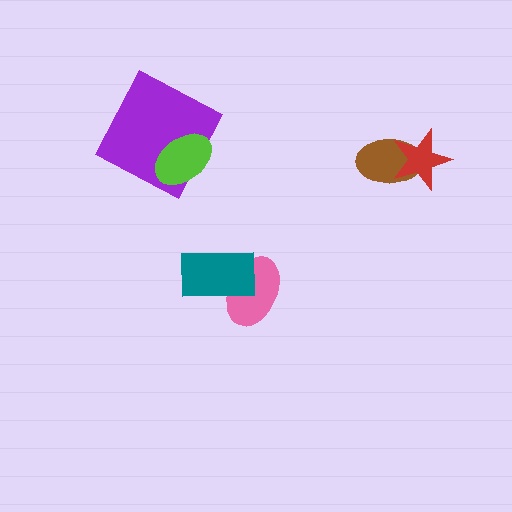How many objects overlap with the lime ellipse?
1 object overlaps with the lime ellipse.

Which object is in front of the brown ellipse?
The red star is in front of the brown ellipse.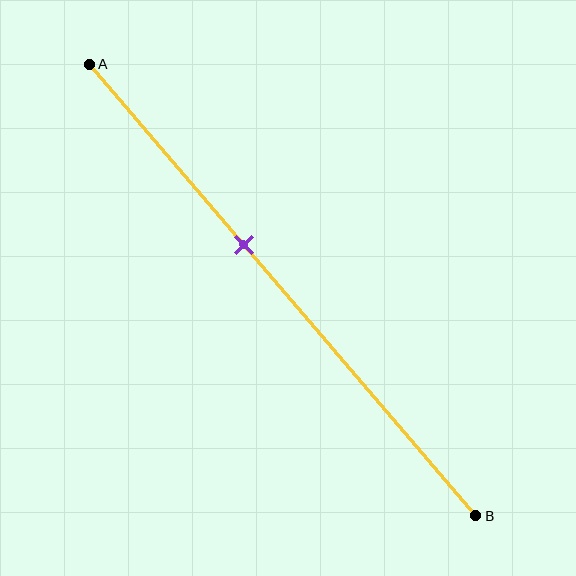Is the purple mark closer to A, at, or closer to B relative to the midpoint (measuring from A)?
The purple mark is closer to point A than the midpoint of segment AB.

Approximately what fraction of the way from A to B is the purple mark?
The purple mark is approximately 40% of the way from A to B.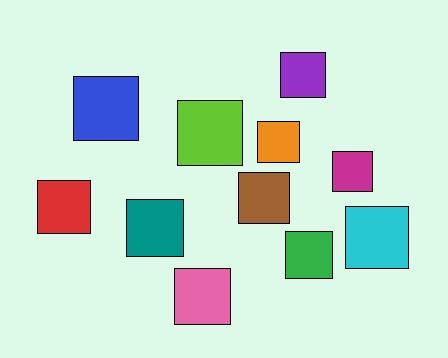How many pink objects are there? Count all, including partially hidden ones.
There is 1 pink object.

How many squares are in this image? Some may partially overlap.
There are 11 squares.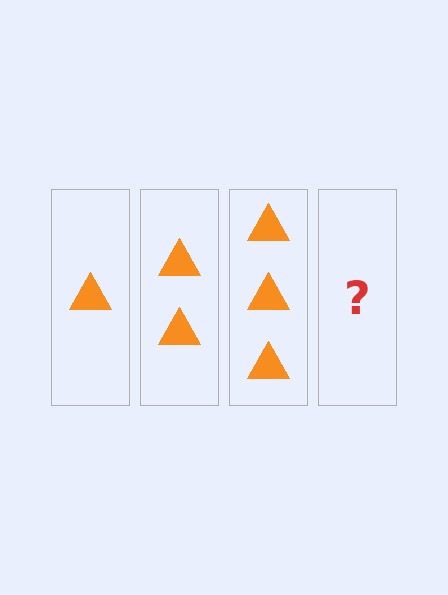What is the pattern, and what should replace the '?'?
The pattern is that each step adds one more triangle. The '?' should be 4 triangles.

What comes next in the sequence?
The next element should be 4 triangles.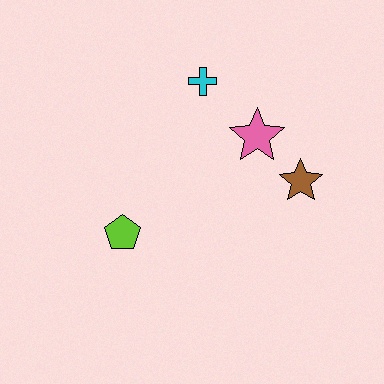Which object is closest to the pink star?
The brown star is closest to the pink star.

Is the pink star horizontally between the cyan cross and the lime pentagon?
No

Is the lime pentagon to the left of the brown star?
Yes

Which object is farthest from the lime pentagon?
The brown star is farthest from the lime pentagon.